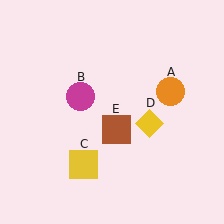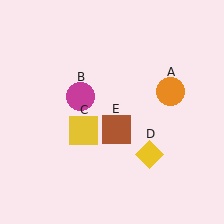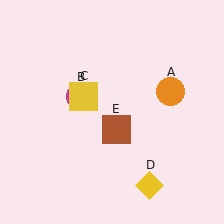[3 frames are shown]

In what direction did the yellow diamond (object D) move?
The yellow diamond (object D) moved down.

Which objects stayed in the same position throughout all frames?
Orange circle (object A) and magenta circle (object B) and brown square (object E) remained stationary.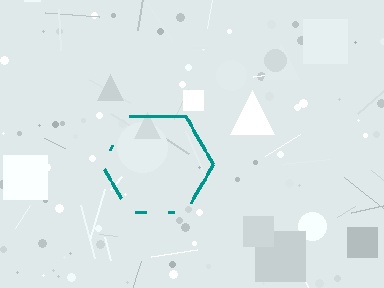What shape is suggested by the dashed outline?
The dashed outline suggests a hexagon.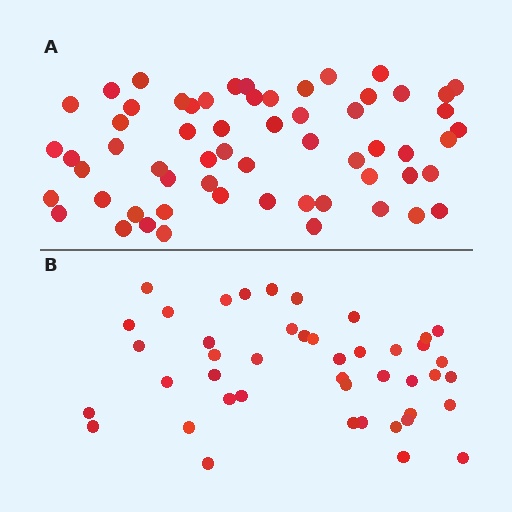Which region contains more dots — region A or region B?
Region A (the top region) has more dots.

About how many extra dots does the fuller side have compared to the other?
Region A has approximately 15 more dots than region B.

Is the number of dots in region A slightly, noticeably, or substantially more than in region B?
Region A has noticeably more, but not dramatically so. The ratio is roughly 1.4 to 1.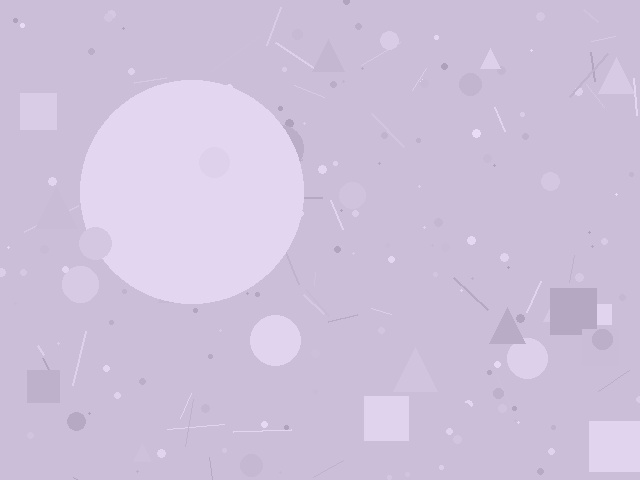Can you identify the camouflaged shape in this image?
The camouflaged shape is a circle.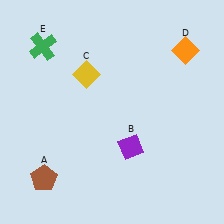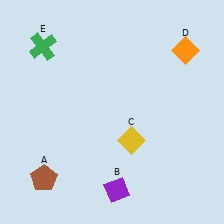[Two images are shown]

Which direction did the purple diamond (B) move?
The purple diamond (B) moved down.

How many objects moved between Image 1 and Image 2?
2 objects moved between the two images.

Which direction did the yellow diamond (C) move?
The yellow diamond (C) moved down.